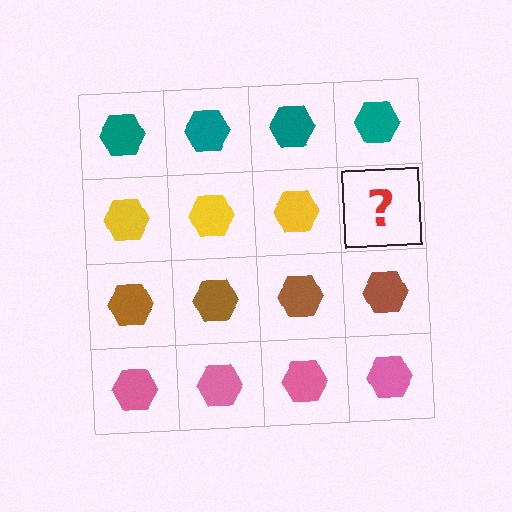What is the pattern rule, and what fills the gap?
The rule is that each row has a consistent color. The gap should be filled with a yellow hexagon.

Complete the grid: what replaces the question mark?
The question mark should be replaced with a yellow hexagon.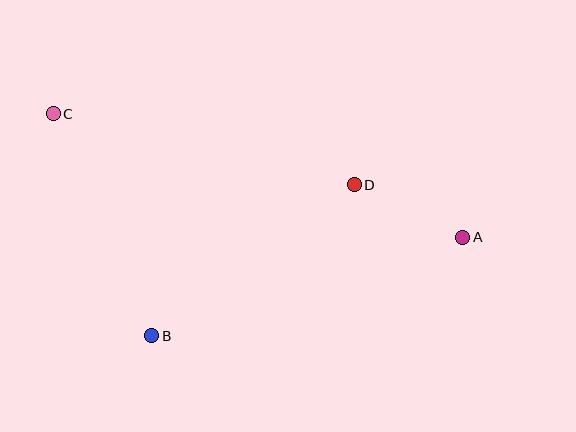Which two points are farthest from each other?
Points A and C are farthest from each other.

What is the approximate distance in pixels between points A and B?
The distance between A and B is approximately 326 pixels.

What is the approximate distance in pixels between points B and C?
The distance between B and C is approximately 243 pixels.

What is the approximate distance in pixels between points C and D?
The distance between C and D is approximately 310 pixels.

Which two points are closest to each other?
Points A and D are closest to each other.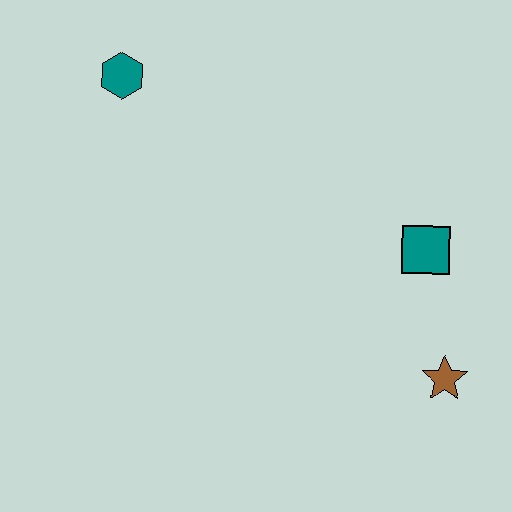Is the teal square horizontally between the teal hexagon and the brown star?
Yes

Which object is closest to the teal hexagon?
The teal square is closest to the teal hexagon.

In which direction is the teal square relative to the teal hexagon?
The teal square is to the right of the teal hexagon.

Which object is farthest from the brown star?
The teal hexagon is farthest from the brown star.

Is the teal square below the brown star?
No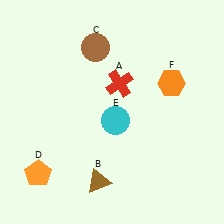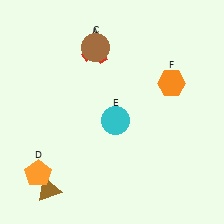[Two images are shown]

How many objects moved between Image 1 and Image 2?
2 objects moved between the two images.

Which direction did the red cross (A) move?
The red cross (A) moved up.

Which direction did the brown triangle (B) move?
The brown triangle (B) moved left.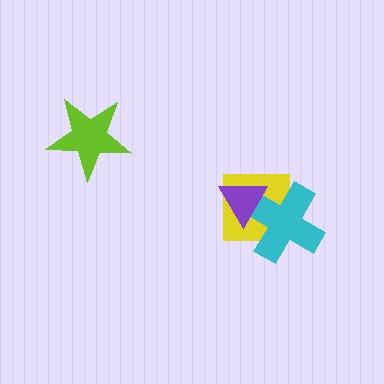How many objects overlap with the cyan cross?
2 objects overlap with the cyan cross.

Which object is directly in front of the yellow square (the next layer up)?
The cyan cross is directly in front of the yellow square.